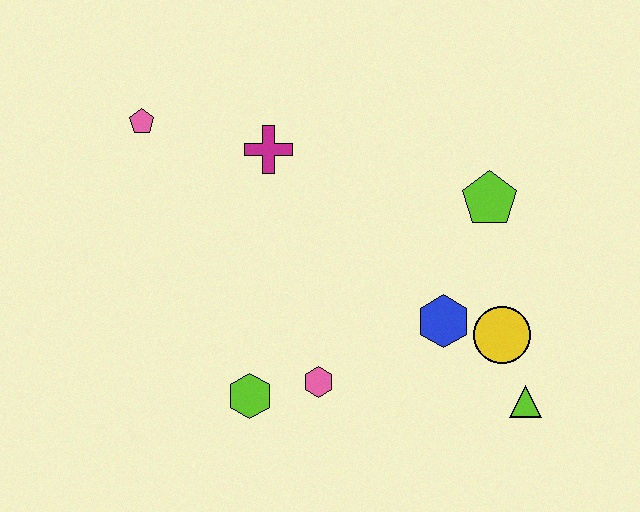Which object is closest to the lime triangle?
The yellow circle is closest to the lime triangle.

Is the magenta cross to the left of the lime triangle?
Yes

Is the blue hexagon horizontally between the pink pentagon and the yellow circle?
Yes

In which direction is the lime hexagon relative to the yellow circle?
The lime hexagon is to the left of the yellow circle.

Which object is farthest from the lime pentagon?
The pink pentagon is farthest from the lime pentagon.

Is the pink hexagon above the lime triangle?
Yes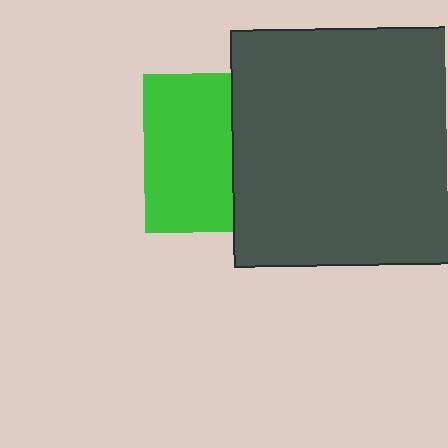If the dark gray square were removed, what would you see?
You would see the complete green square.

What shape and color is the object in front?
The object in front is a dark gray square.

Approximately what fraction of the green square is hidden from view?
Roughly 44% of the green square is hidden behind the dark gray square.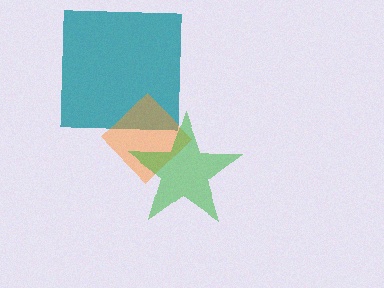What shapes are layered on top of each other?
The layered shapes are: a teal square, an orange diamond, a green star.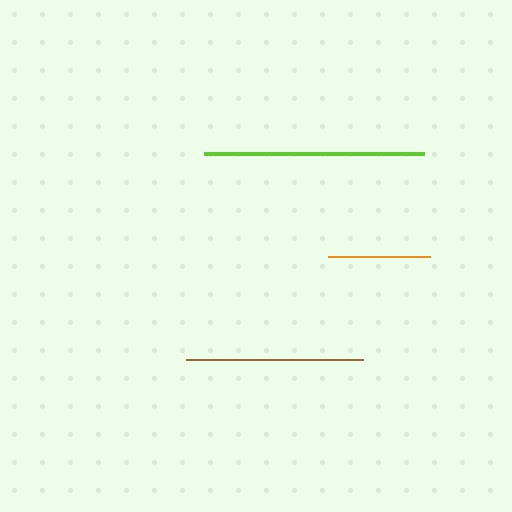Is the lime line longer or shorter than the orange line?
The lime line is longer than the orange line.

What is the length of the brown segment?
The brown segment is approximately 177 pixels long.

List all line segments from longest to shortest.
From longest to shortest: lime, brown, orange.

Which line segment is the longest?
The lime line is the longest at approximately 220 pixels.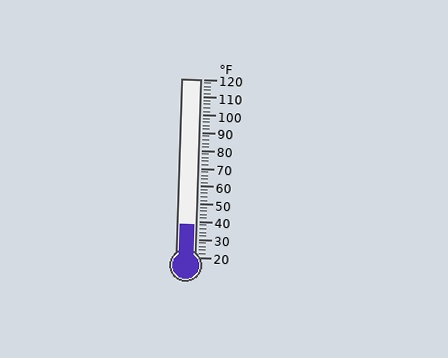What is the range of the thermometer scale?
The thermometer scale ranges from 20°F to 120°F.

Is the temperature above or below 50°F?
The temperature is below 50°F.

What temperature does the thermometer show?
The thermometer shows approximately 38°F.